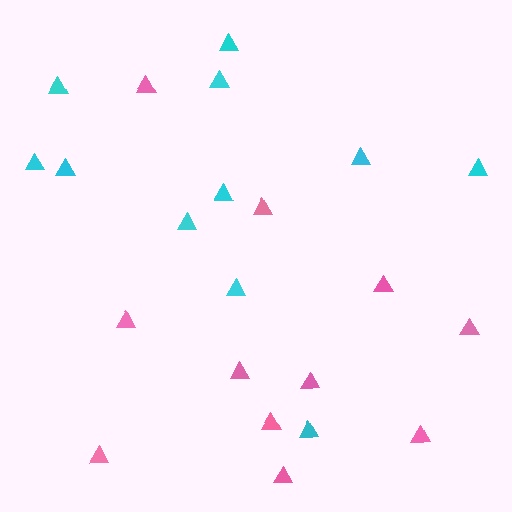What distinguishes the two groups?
There are 2 groups: one group of cyan triangles (11) and one group of pink triangles (11).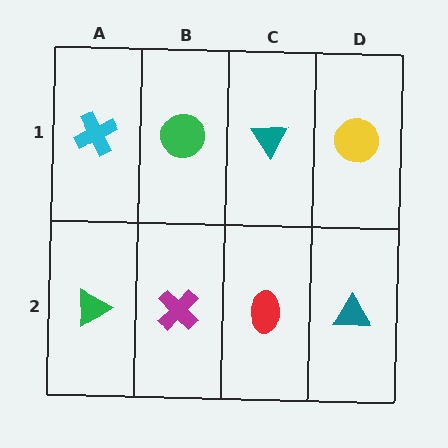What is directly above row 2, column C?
A teal triangle.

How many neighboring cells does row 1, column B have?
3.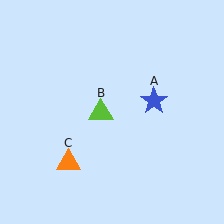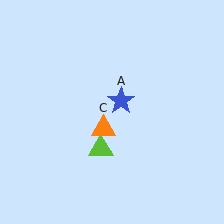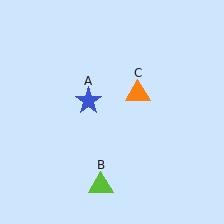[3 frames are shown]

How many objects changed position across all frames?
3 objects changed position: blue star (object A), lime triangle (object B), orange triangle (object C).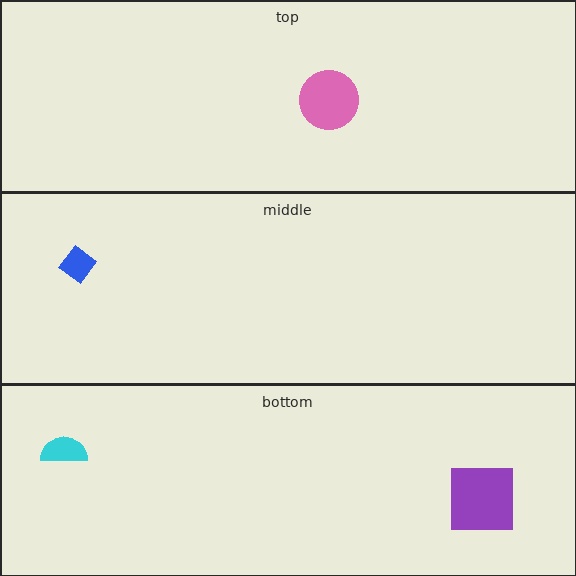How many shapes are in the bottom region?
2.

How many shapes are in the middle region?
1.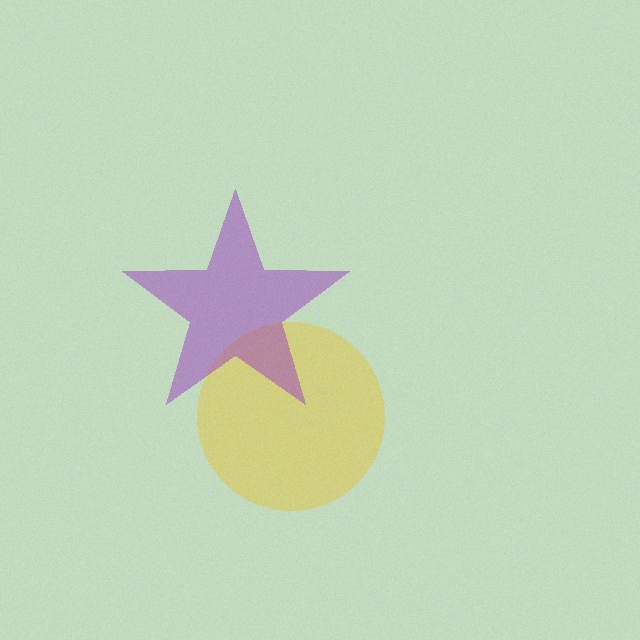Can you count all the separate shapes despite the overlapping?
Yes, there are 2 separate shapes.